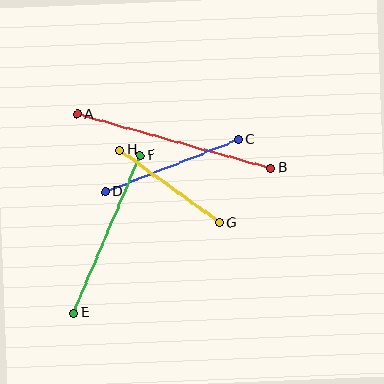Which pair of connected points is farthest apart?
Points A and B are farthest apart.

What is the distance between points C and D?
The distance is approximately 143 pixels.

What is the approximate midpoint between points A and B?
The midpoint is at approximately (174, 141) pixels.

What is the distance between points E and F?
The distance is approximately 172 pixels.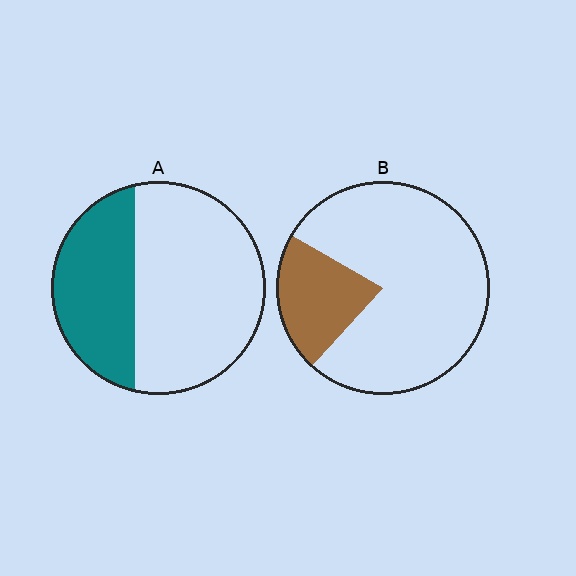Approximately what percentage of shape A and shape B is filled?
A is approximately 35% and B is approximately 20%.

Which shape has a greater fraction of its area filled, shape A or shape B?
Shape A.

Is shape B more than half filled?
No.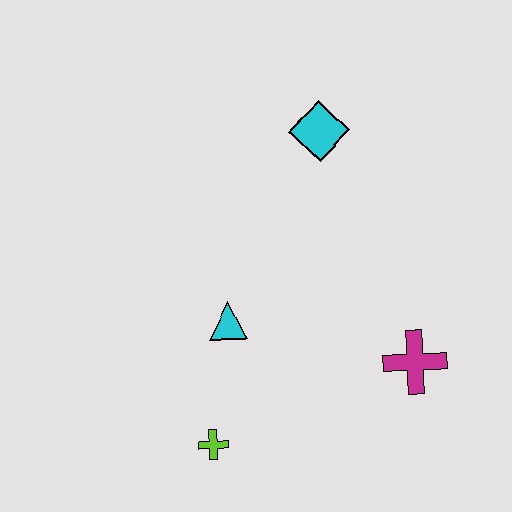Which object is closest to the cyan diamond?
The cyan triangle is closest to the cyan diamond.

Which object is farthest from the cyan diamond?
The lime cross is farthest from the cyan diamond.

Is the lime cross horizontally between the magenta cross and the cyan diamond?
No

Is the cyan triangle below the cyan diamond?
Yes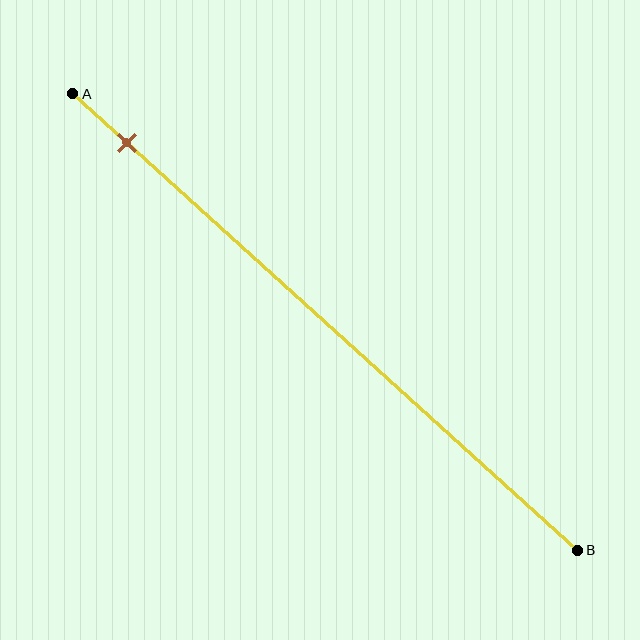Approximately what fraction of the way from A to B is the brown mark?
The brown mark is approximately 10% of the way from A to B.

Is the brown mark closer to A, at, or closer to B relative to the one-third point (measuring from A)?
The brown mark is closer to point A than the one-third point of segment AB.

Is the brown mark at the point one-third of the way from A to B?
No, the mark is at about 10% from A, not at the 33% one-third point.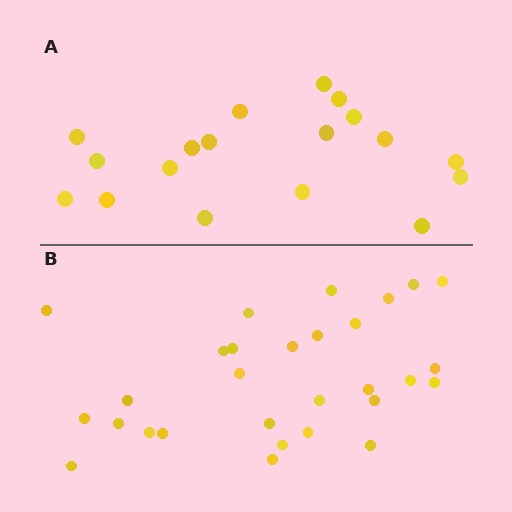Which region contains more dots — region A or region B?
Region B (the bottom region) has more dots.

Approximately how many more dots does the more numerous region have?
Region B has roughly 12 or so more dots than region A.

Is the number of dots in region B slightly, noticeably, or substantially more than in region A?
Region B has substantially more. The ratio is roughly 1.6 to 1.